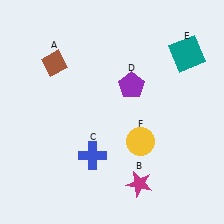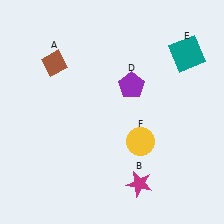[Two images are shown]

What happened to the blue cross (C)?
The blue cross (C) was removed in Image 2. It was in the bottom-left area of Image 1.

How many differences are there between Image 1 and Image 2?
There is 1 difference between the two images.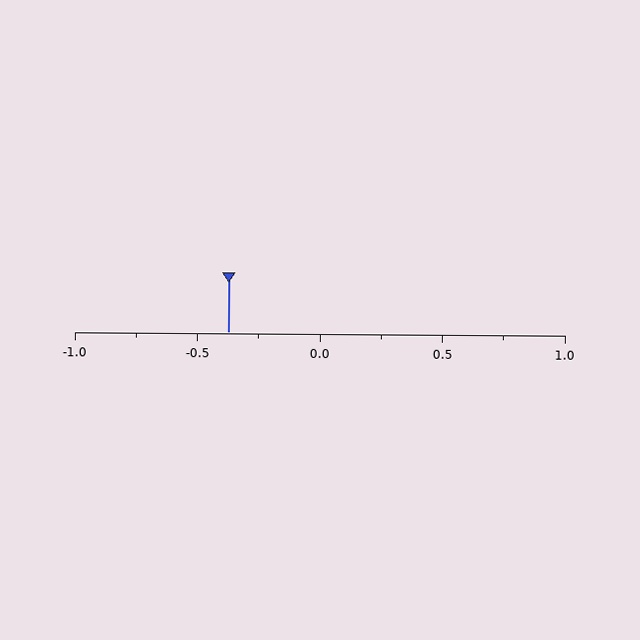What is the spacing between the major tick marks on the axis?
The major ticks are spaced 0.5 apart.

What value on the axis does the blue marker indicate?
The marker indicates approximately -0.38.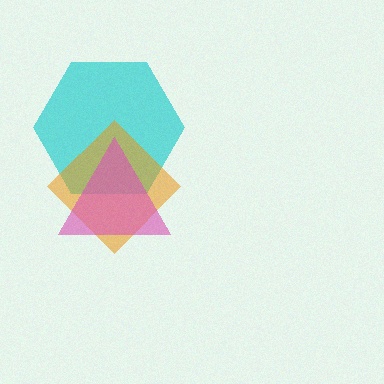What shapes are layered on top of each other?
The layered shapes are: a cyan hexagon, an orange diamond, a pink triangle.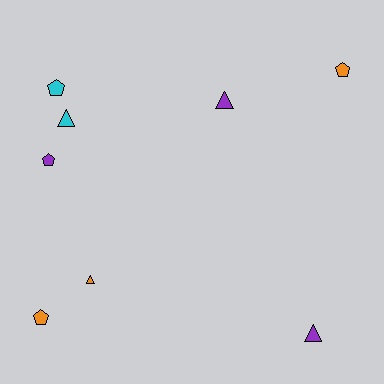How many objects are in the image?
There are 8 objects.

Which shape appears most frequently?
Pentagon, with 4 objects.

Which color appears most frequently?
Orange, with 3 objects.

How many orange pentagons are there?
There are 2 orange pentagons.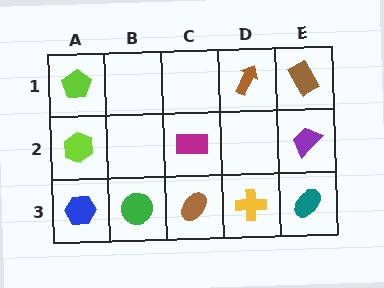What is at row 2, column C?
A magenta rectangle.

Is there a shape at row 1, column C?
No, that cell is empty.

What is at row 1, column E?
A brown rectangle.